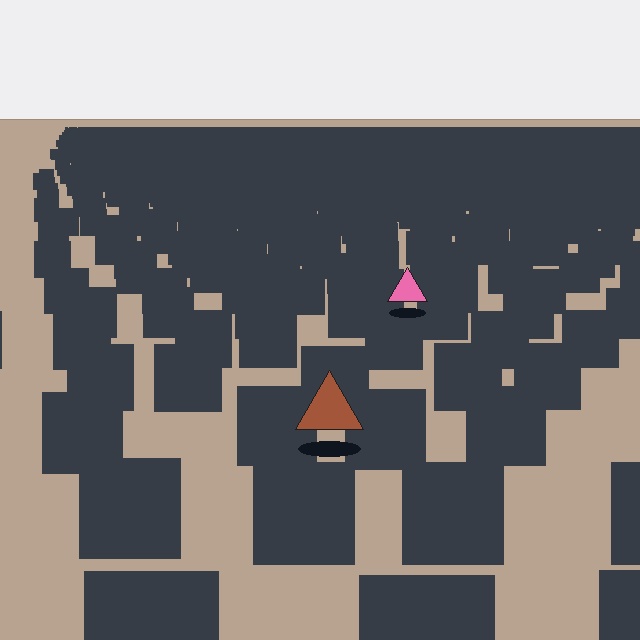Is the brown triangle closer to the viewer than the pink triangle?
Yes. The brown triangle is closer — you can tell from the texture gradient: the ground texture is coarser near it.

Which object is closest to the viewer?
The brown triangle is closest. The texture marks near it are larger and more spread out.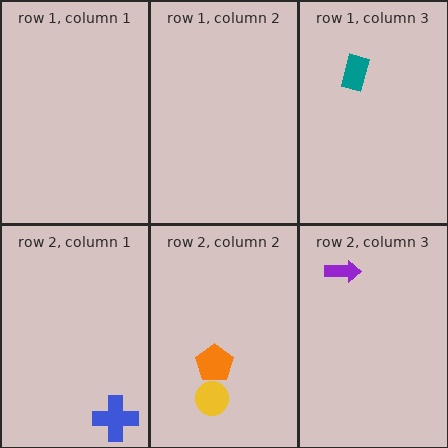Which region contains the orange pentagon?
The row 2, column 2 region.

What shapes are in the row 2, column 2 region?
The orange pentagon, the yellow circle.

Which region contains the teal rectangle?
The row 1, column 3 region.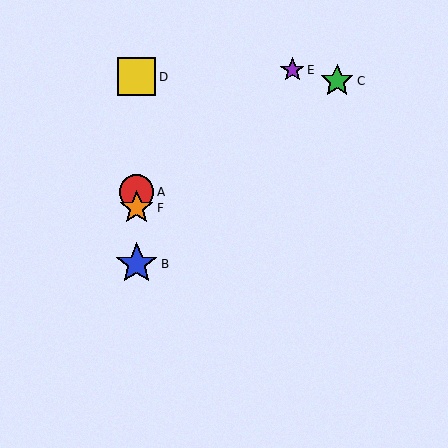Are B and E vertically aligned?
No, B is at x≈137 and E is at x≈292.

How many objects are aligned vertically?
4 objects (A, B, D, F) are aligned vertically.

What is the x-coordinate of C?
Object C is at x≈337.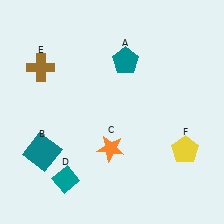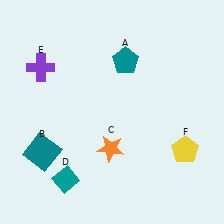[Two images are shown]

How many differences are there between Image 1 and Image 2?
There is 1 difference between the two images.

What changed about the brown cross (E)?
In Image 1, E is brown. In Image 2, it changed to purple.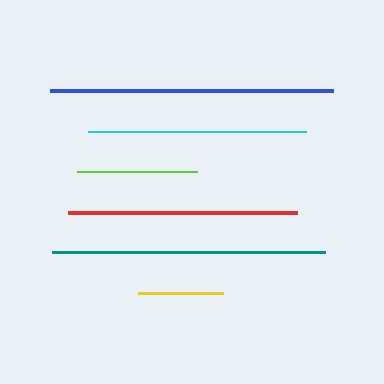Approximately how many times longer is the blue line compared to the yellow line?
The blue line is approximately 3.3 times the length of the yellow line.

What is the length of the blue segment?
The blue segment is approximately 282 pixels long.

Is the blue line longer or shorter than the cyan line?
The blue line is longer than the cyan line.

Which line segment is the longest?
The blue line is the longest at approximately 282 pixels.